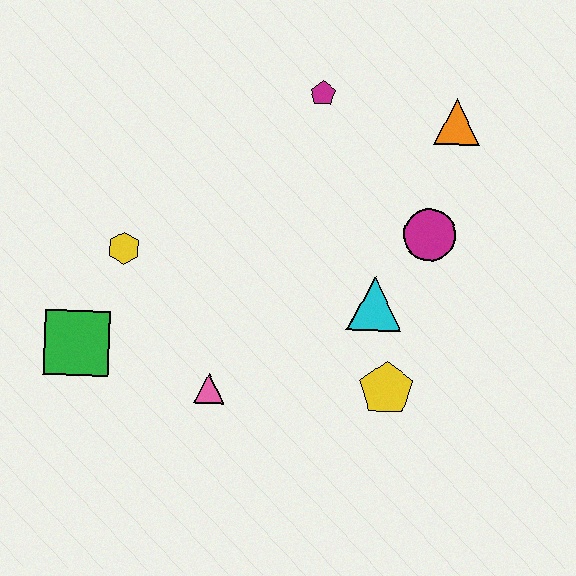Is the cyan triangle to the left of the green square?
No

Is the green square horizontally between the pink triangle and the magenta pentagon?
No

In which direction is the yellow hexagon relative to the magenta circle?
The yellow hexagon is to the left of the magenta circle.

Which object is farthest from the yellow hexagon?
The orange triangle is farthest from the yellow hexagon.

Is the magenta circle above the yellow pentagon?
Yes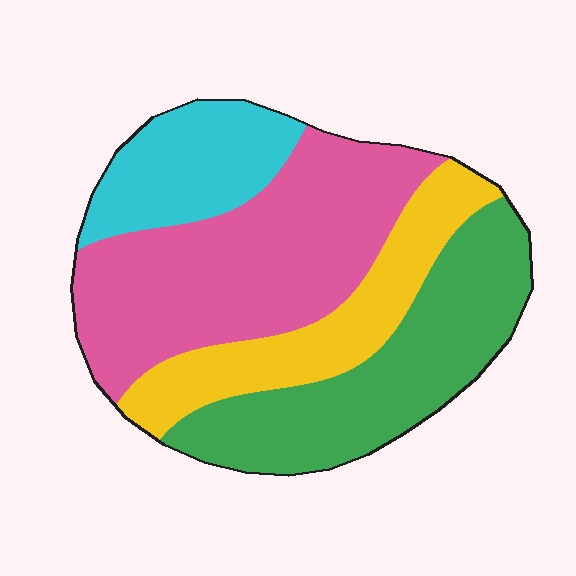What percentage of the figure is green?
Green covers about 30% of the figure.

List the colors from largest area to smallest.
From largest to smallest: pink, green, yellow, cyan.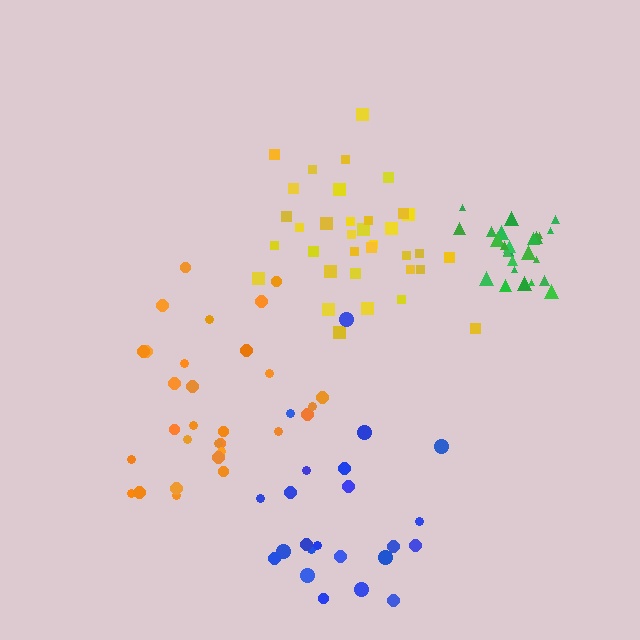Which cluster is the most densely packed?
Green.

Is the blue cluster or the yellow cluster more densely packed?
Yellow.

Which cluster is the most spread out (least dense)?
Blue.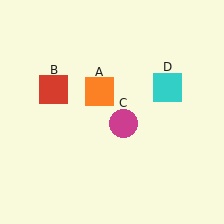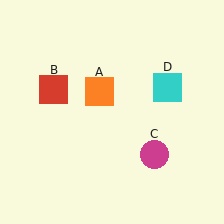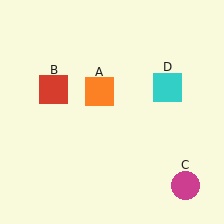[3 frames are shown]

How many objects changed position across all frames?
1 object changed position: magenta circle (object C).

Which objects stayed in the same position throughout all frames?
Orange square (object A) and red square (object B) and cyan square (object D) remained stationary.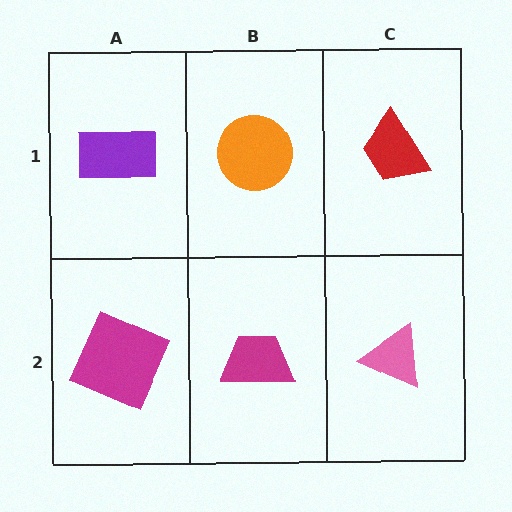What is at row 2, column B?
A magenta trapezoid.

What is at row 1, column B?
An orange circle.